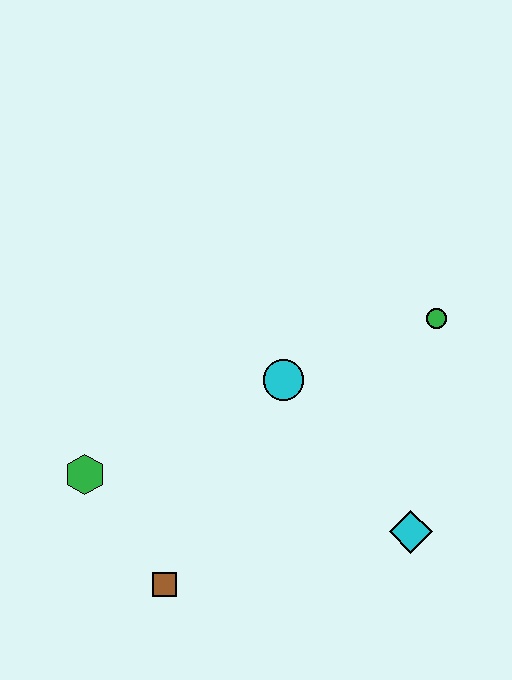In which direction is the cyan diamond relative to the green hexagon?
The cyan diamond is to the right of the green hexagon.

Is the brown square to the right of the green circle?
No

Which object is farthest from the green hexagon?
The green circle is farthest from the green hexagon.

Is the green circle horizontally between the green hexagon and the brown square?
No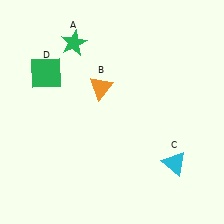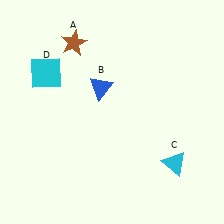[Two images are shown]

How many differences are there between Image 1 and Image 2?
There are 3 differences between the two images.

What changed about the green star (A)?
In Image 1, A is green. In Image 2, it changed to brown.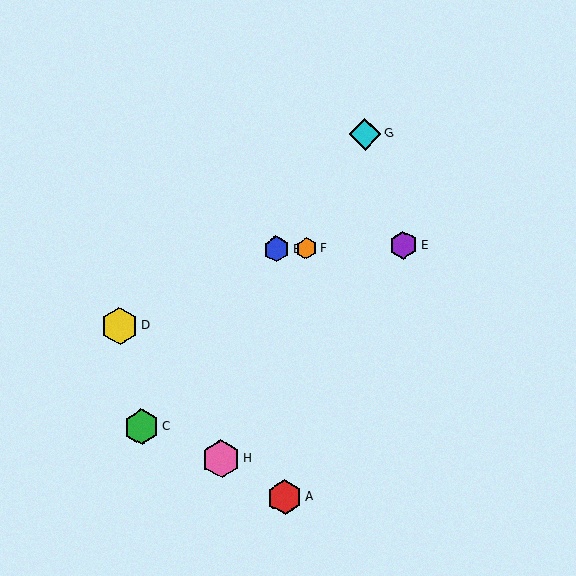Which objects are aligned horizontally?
Objects B, E, F are aligned horizontally.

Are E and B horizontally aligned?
Yes, both are at y≈246.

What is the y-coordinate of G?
Object G is at y≈134.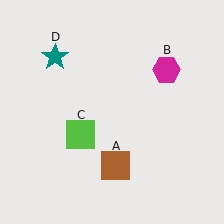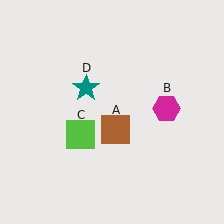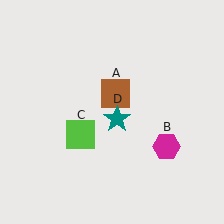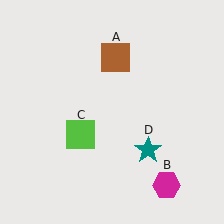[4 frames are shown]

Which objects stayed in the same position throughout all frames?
Lime square (object C) remained stationary.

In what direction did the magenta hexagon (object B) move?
The magenta hexagon (object B) moved down.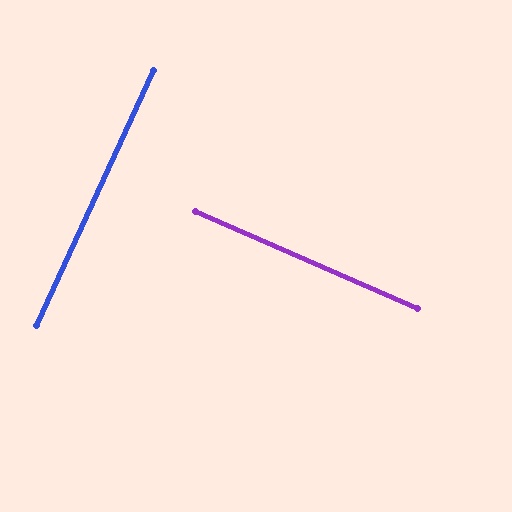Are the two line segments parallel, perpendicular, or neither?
Perpendicular — they meet at approximately 89°.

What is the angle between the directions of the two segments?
Approximately 89 degrees.